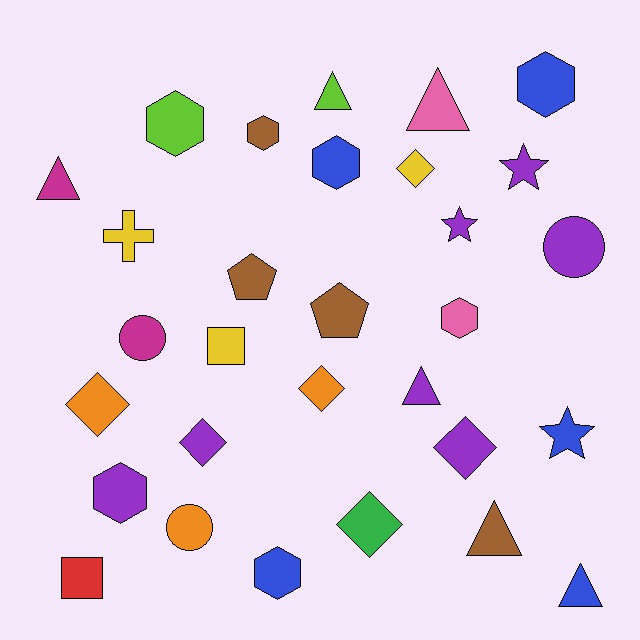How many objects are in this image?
There are 30 objects.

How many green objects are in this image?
There is 1 green object.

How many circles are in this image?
There are 3 circles.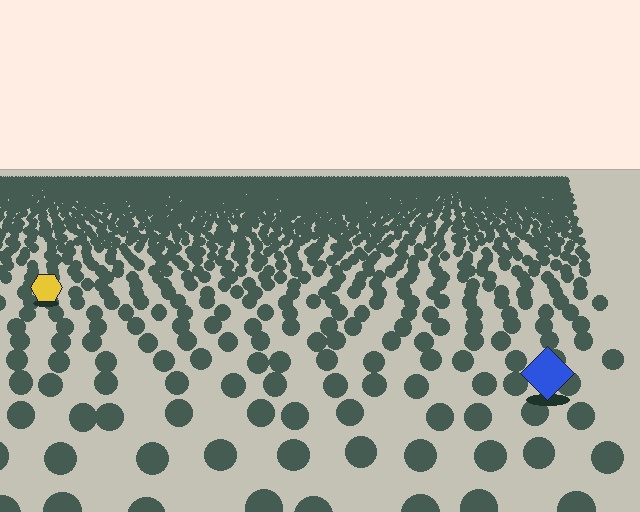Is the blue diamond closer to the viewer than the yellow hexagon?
Yes. The blue diamond is closer — you can tell from the texture gradient: the ground texture is coarser near it.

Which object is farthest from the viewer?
The yellow hexagon is farthest from the viewer. It appears smaller and the ground texture around it is denser.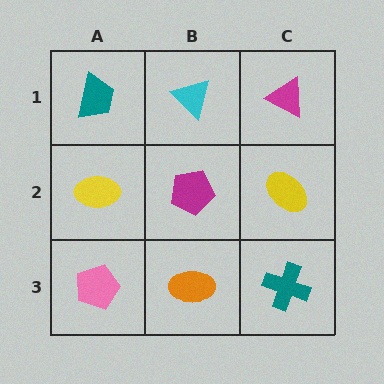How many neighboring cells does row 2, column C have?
3.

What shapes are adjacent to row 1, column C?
A yellow ellipse (row 2, column C), a cyan triangle (row 1, column B).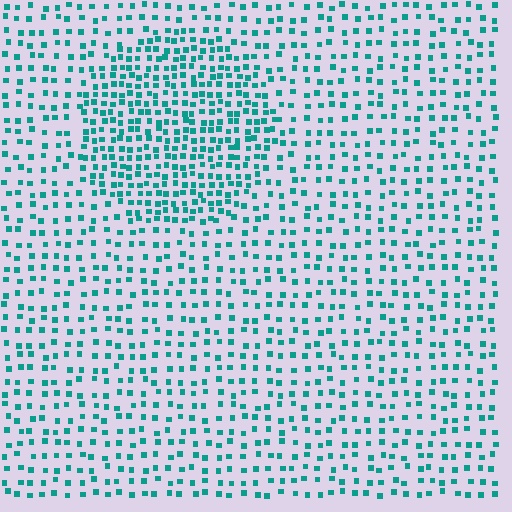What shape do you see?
I see a circle.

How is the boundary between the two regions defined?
The boundary is defined by a change in element density (approximately 1.9x ratio). All elements are the same color, size, and shape.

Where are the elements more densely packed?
The elements are more densely packed inside the circle boundary.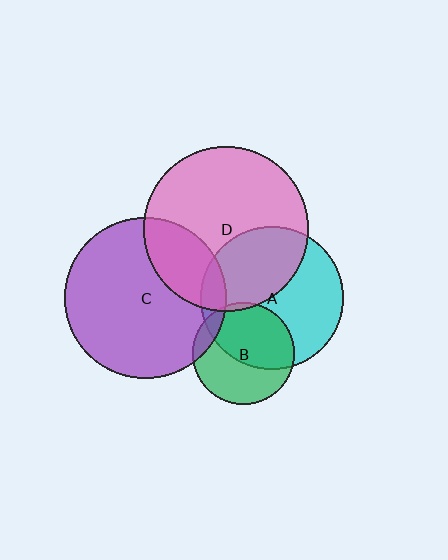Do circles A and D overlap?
Yes.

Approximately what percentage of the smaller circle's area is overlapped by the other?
Approximately 40%.